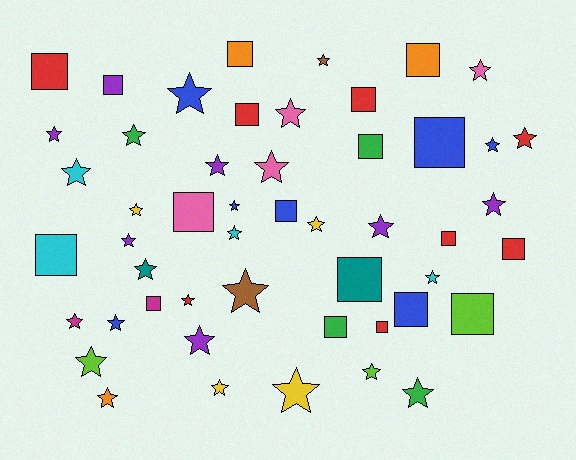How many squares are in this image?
There are 19 squares.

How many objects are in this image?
There are 50 objects.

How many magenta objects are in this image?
There are 2 magenta objects.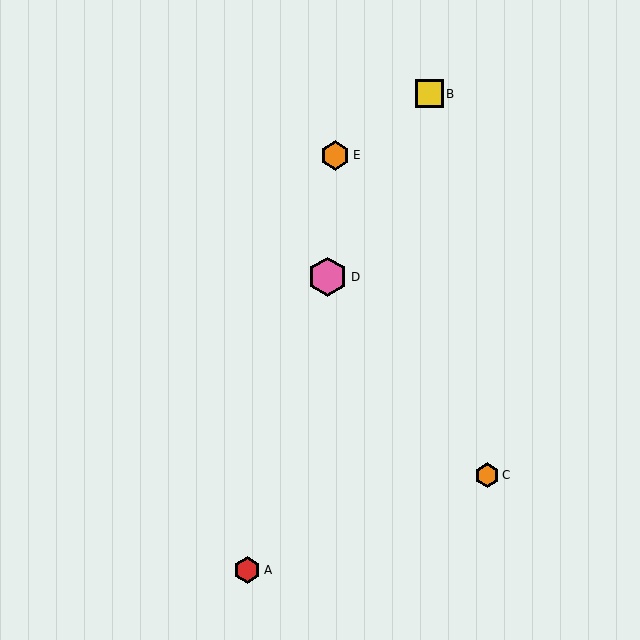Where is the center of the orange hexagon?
The center of the orange hexagon is at (335, 155).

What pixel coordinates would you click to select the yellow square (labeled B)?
Click at (429, 94) to select the yellow square B.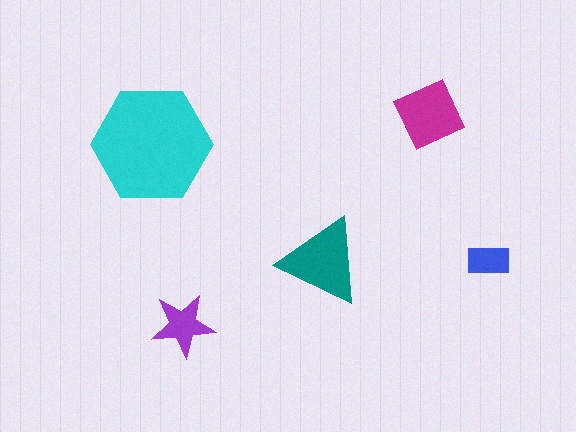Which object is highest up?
The magenta square is topmost.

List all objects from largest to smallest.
The cyan hexagon, the teal triangle, the magenta square, the purple star, the blue rectangle.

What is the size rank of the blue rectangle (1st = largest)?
5th.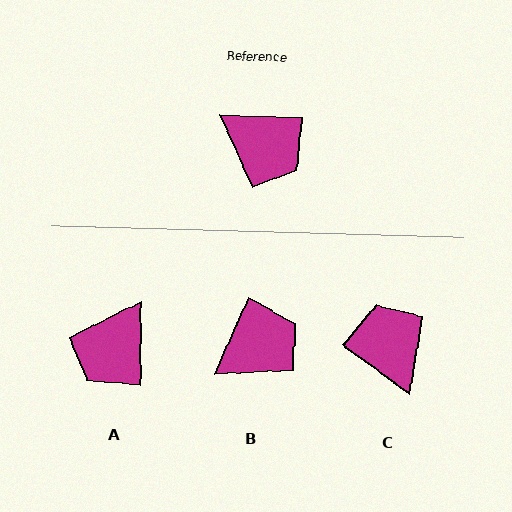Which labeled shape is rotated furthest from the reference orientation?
C, about 146 degrees away.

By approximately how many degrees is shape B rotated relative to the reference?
Approximately 68 degrees counter-clockwise.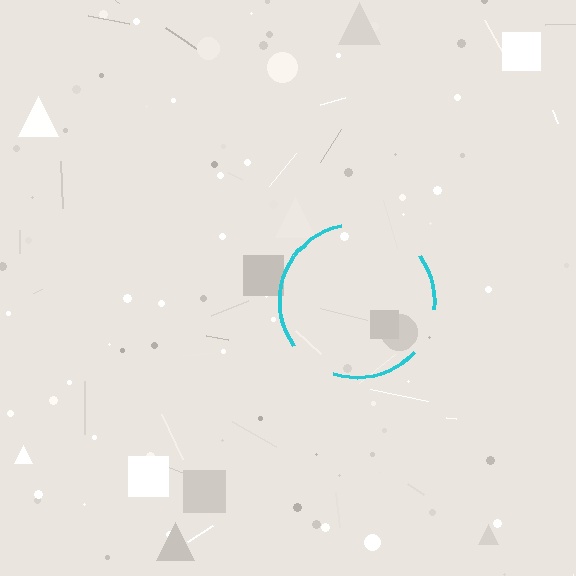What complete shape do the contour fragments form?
The contour fragments form a circle.